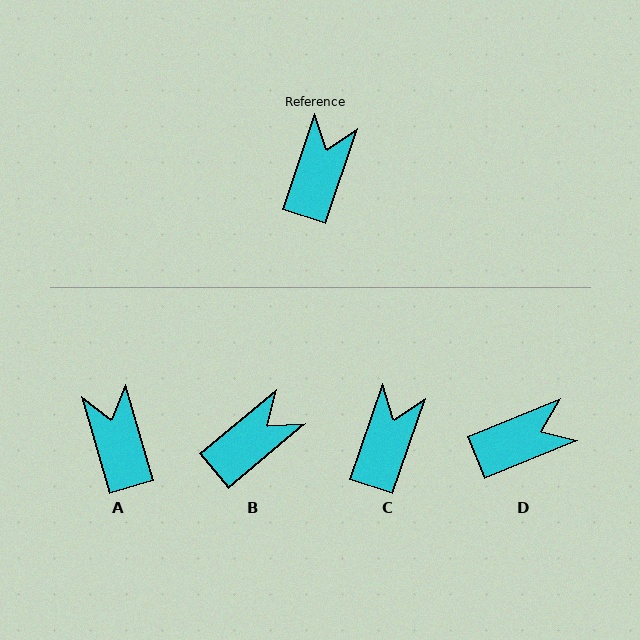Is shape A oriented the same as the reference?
No, it is off by about 35 degrees.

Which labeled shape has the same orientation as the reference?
C.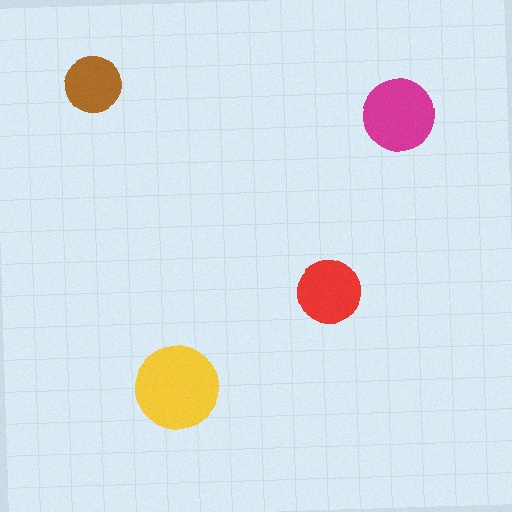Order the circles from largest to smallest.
the yellow one, the magenta one, the red one, the brown one.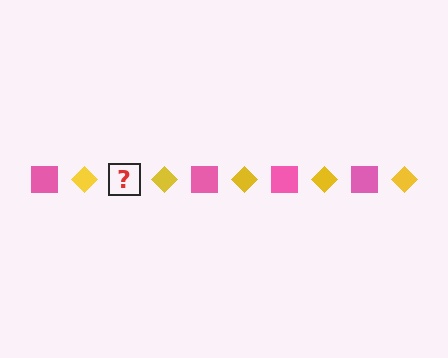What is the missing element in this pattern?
The missing element is a pink square.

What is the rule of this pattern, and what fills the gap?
The rule is that the pattern alternates between pink square and yellow diamond. The gap should be filled with a pink square.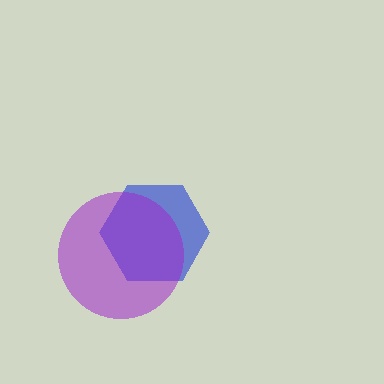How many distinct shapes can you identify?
There are 2 distinct shapes: a blue hexagon, a purple circle.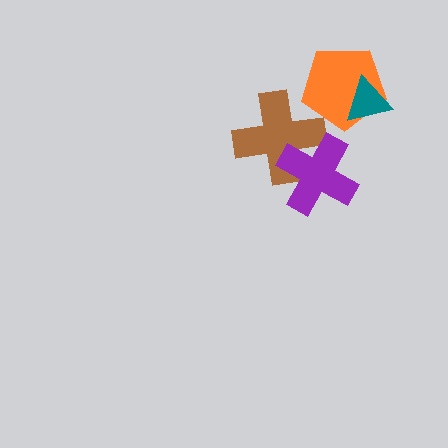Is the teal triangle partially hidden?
No, no other shape covers it.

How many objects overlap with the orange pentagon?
1 object overlaps with the orange pentagon.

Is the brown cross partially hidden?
Yes, it is partially covered by another shape.